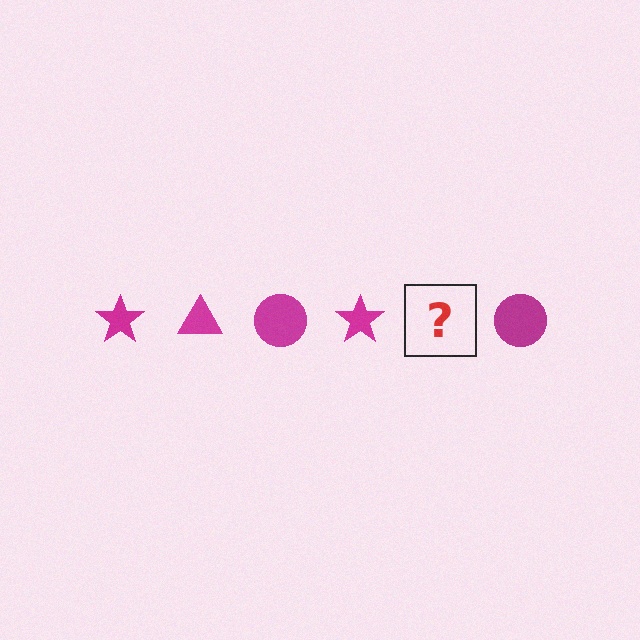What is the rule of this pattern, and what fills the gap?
The rule is that the pattern cycles through star, triangle, circle shapes in magenta. The gap should be filled with a magenta triangle.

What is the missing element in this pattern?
The missing element is a magenta triangle.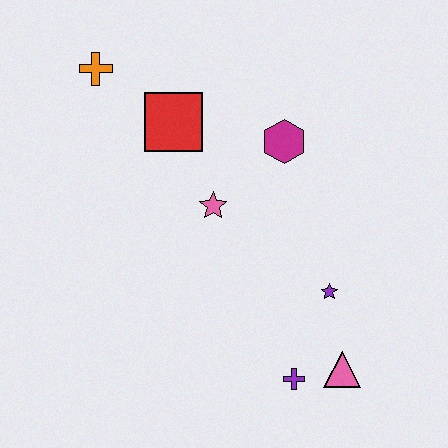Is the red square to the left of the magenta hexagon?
Yes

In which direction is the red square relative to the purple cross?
The red square is above the purple cross.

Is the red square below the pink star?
No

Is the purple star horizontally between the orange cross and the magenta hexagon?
No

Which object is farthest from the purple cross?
The orange cross is farthest from the purple cross.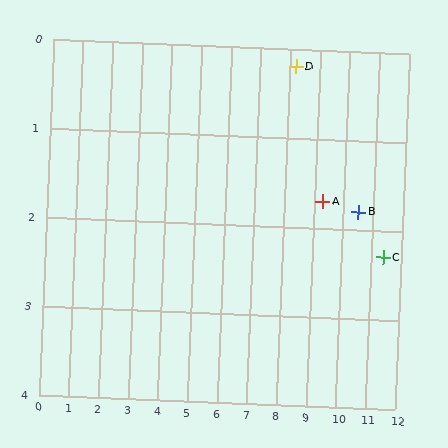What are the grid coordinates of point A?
Point A is at approximately (9.3, 1.7).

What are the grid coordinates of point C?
Point C is at approximately (11.4, 2.3).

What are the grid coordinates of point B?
Point B is at approximately (10.5, 1.8).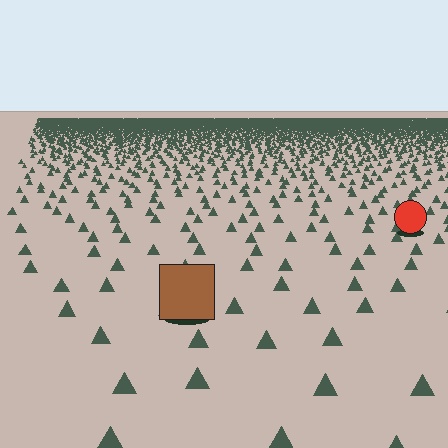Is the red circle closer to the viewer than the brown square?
No. The brown square is closer — you can tell from the texture gradient: the ground texture is coarser near it.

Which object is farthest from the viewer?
The red circle is farthest from the viewer. It appears smaller and the ground texture around it is denser.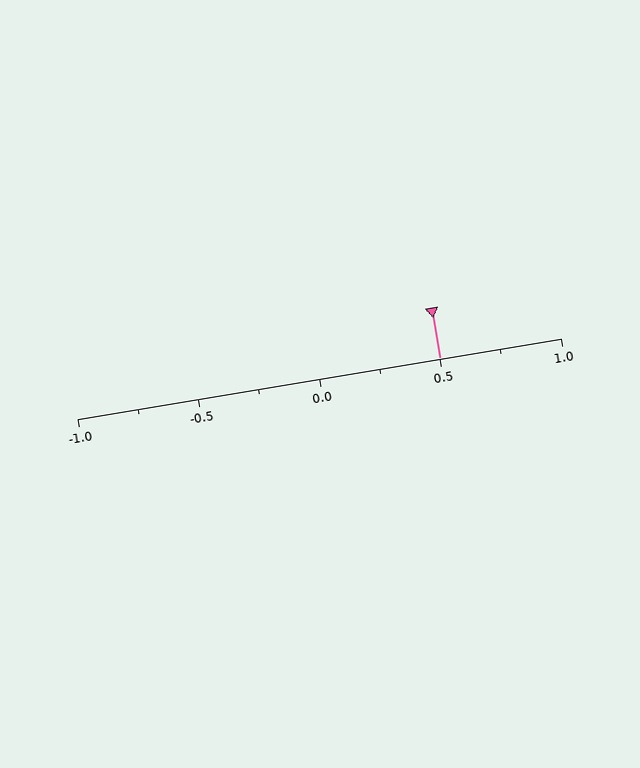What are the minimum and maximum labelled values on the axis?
The axis runs from -1.0 to 1.0.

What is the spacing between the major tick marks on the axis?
The major ticks are spaced 0.5 apart.